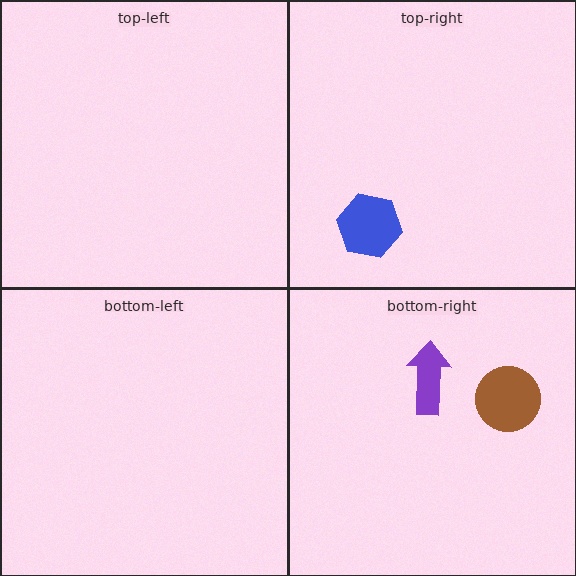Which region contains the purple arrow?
The bottom-right region.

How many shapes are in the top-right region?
1.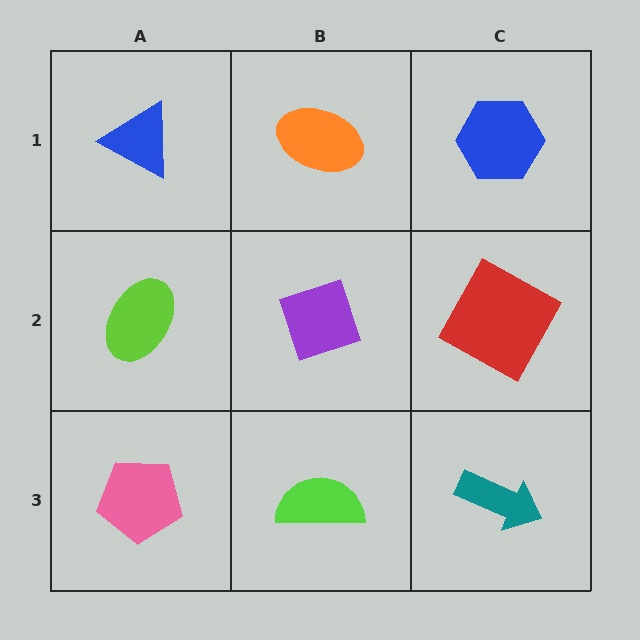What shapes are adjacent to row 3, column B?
A purple diamond (row 2, column B), a pink pentagon (row 3, column A), a teal arrow (row 3, column C).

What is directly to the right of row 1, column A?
An orange ellipse.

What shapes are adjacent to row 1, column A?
A lime ellipse (row 2, column A), an orange ellipse (row 1, column B).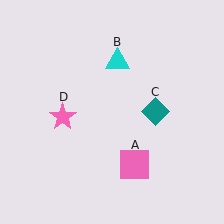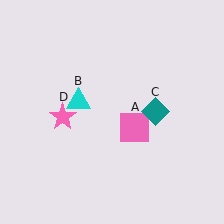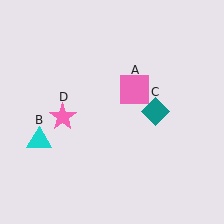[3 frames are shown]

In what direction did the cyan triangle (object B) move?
The cyan triangle (object B) moved down and to the left.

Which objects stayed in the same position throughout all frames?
Teal diamond (object C) and pink star (object D) remained stationary.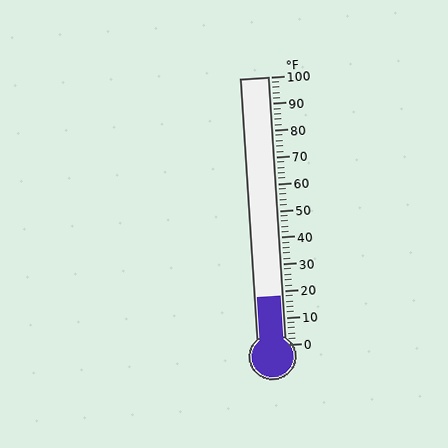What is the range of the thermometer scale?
The thermometer scale ranges from 0°F to 100°F.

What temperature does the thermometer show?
The thermometer shows approximately 18°F.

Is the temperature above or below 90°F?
The temperature is below 90°F.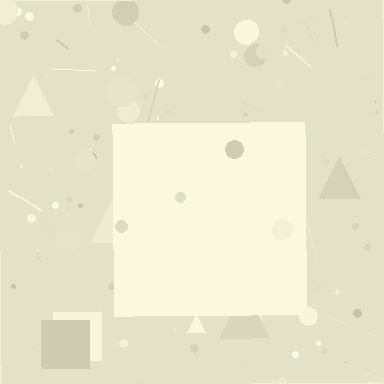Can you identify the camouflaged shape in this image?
The camouflaged shape is a square.